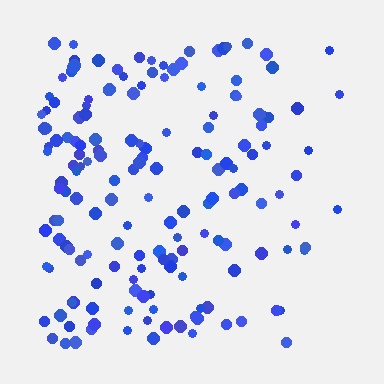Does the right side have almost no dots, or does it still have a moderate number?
Still a moderate number, just noticeably fewer than the left.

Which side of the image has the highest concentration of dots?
The left.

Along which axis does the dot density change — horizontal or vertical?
Horizontal.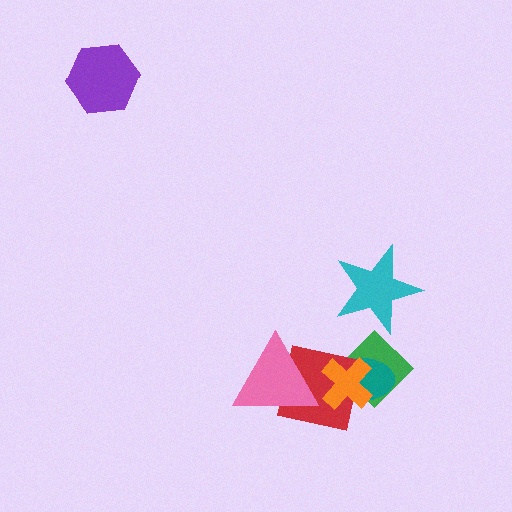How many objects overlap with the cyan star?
0 objects overlap with the cyan star.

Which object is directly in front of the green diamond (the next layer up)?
The teal ellipse is directly in front of the green diamond.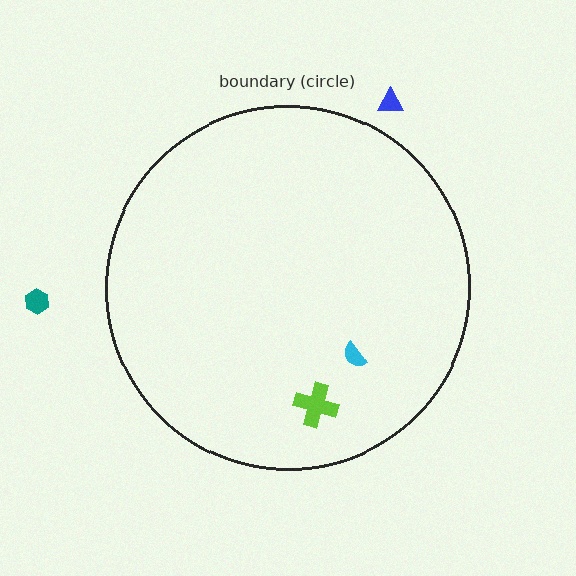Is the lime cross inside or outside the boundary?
Inside.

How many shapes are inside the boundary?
2 inside, 2 outside.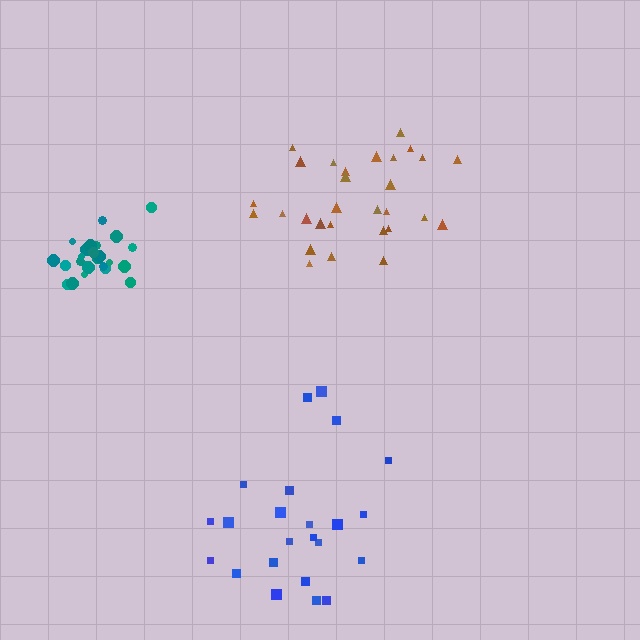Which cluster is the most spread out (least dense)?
Blue.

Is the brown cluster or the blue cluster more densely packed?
Brown.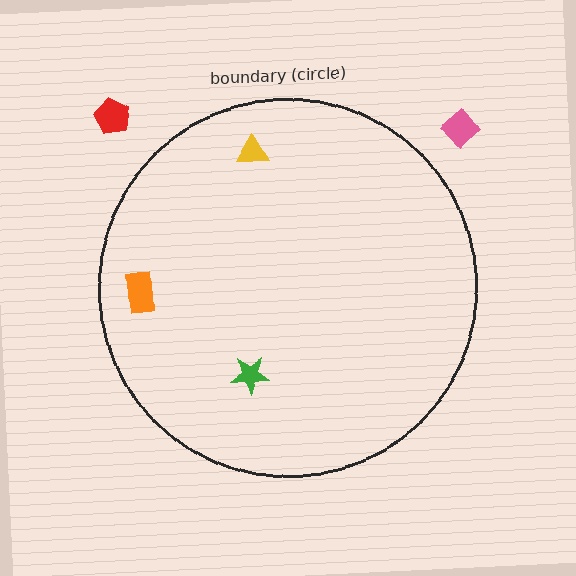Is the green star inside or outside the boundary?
Inside.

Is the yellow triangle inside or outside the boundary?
Inside.